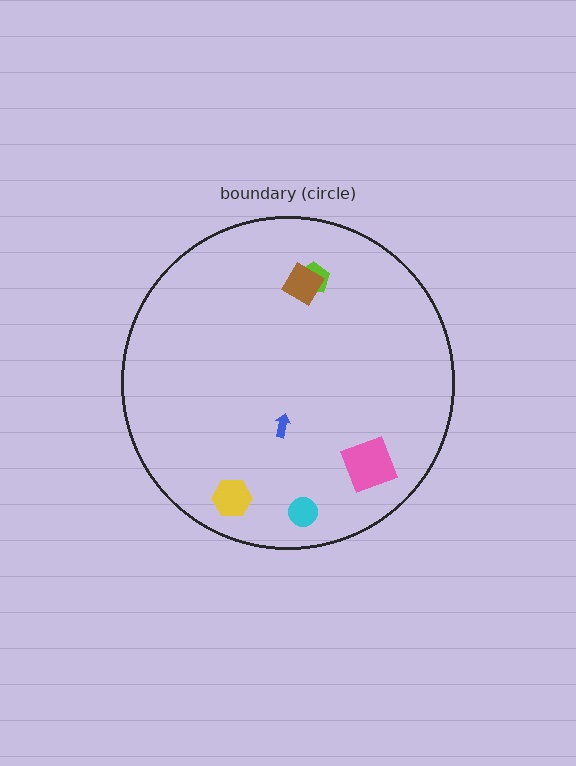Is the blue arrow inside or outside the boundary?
Inside.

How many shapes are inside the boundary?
6 inside, 0 outside.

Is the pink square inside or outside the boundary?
Inside.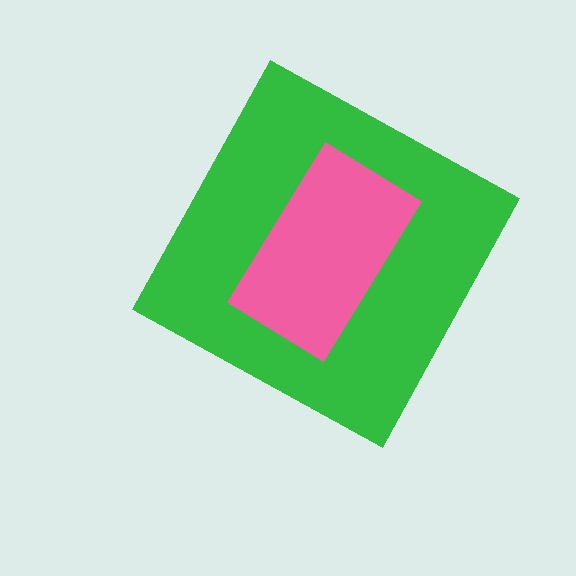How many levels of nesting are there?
2.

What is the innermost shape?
The pink rectangle.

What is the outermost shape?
The green diamond.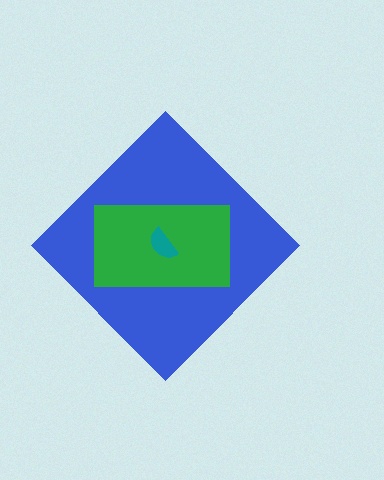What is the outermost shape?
The blue diamond.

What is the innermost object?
The teal semicircle.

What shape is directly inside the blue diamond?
The green rectangle.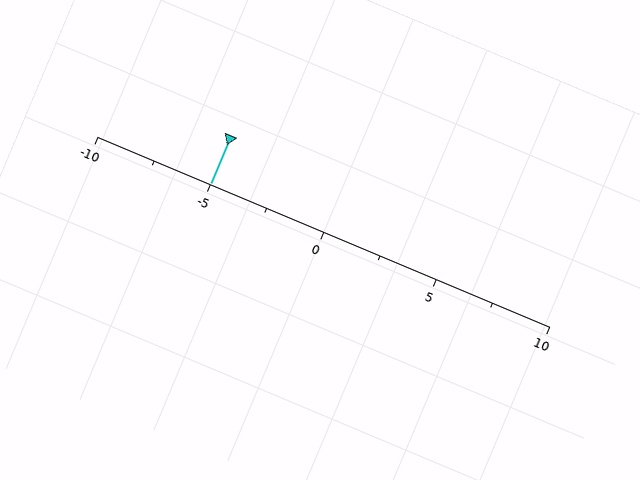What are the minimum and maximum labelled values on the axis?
The axis runs from -10 to 10.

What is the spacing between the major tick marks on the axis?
The major ticks are spaced 5 apart.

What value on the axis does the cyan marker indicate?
The marker indicates approximately -5.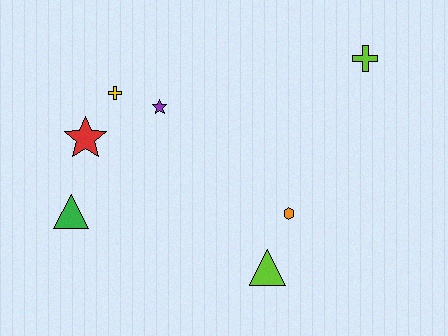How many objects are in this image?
There are 7 objects.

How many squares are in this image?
There are no squares.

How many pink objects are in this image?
There are no pink objects.